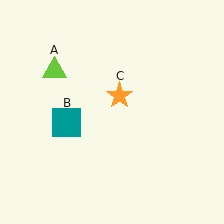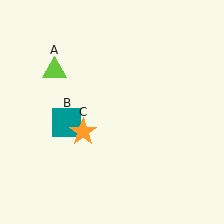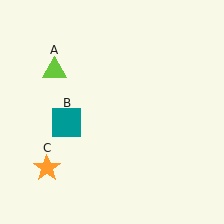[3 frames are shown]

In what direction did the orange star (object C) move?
The orange star (object C) moved down and to the left.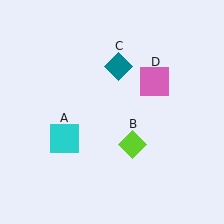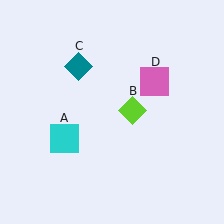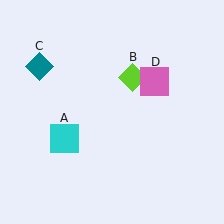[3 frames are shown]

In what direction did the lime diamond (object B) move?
The lime diamond (object B) moved up.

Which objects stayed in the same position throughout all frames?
Cyan square (object A) and pink square (object D) remained stationary.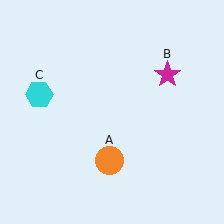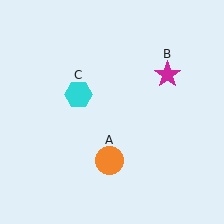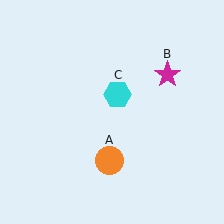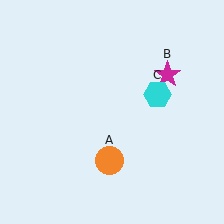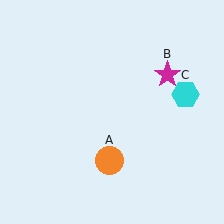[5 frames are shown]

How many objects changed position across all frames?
1 object changed position: cyan hexagon (object C).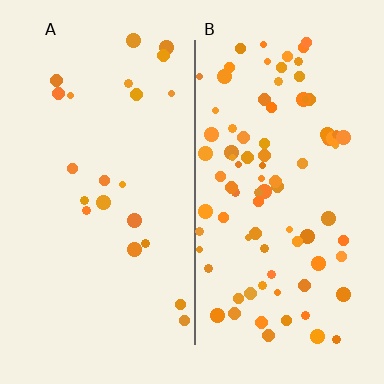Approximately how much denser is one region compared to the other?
Approximately 3.9× — region B over region A.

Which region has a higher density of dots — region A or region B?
B (the right).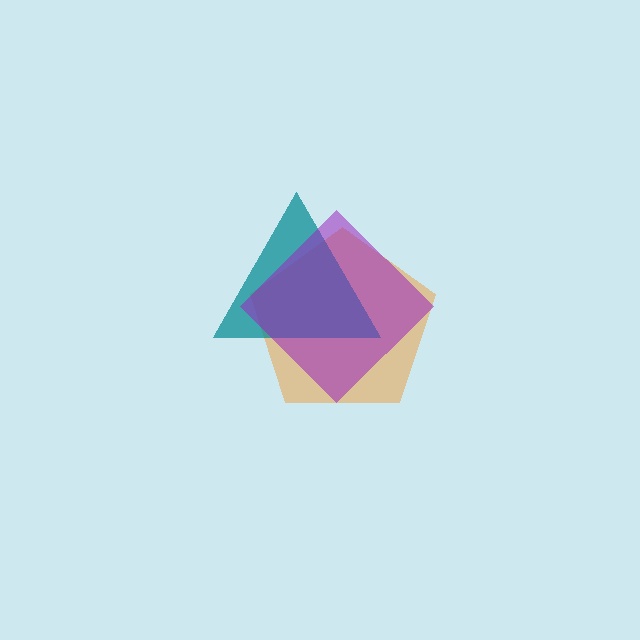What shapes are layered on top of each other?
The layered shapes are: an orange pentagon, a teal triangle, a purple diamond.